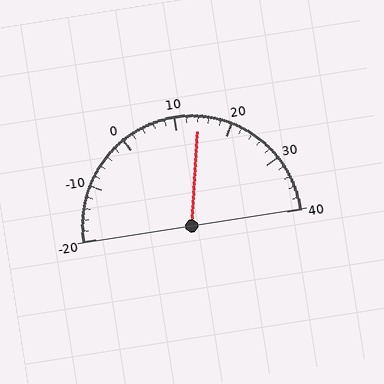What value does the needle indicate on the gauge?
The needle indicates approximately 14.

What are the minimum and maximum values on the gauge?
The gauge ranges from -20 to 40.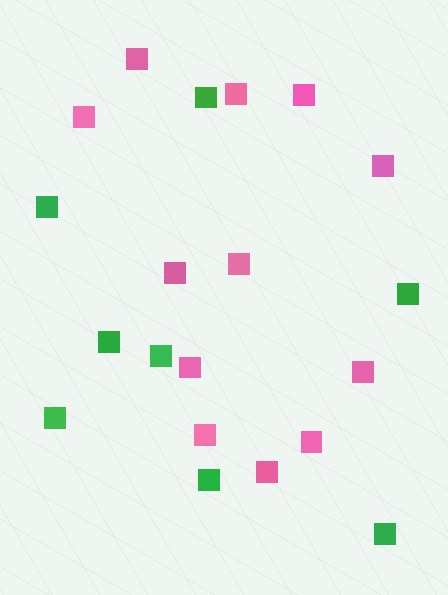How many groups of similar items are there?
There are 2 groups: one group of pink squares (12) and one group of green squares (8).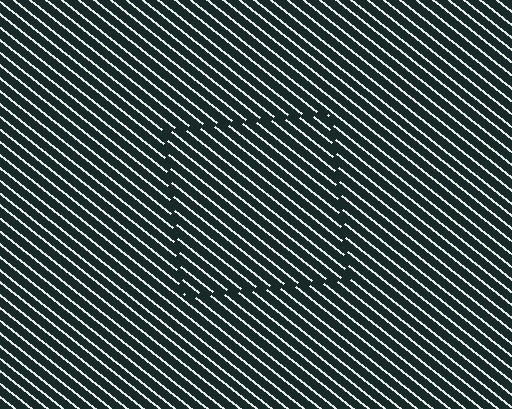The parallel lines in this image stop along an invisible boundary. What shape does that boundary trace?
An illusory square. The interior of the shape contains the same grating, shifted by half a period — the contour is defined by the phase discontinuity where line-ends from the inner and outer gratings abut.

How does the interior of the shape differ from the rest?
The interior of the shape contains the same grating, shifted by half a period — the contour is defined by the phase discontinuity where line-ends from the inner and outer gratings abut.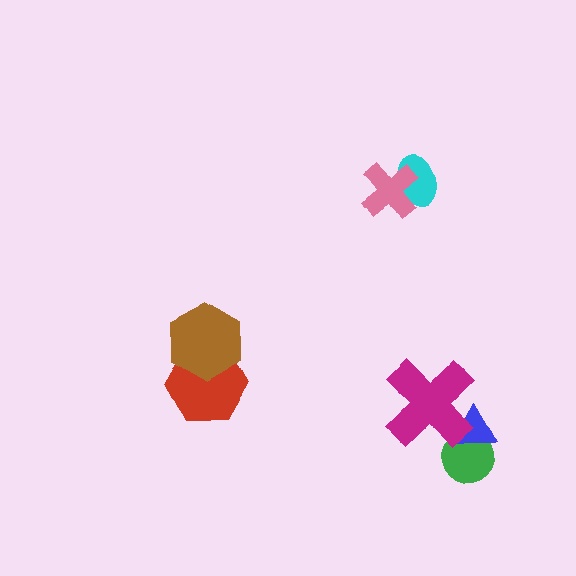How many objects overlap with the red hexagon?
1 object overlaps with the red hexagon.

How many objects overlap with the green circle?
2 objects overlap with the green circle.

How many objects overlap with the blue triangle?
2 objects overlap with the blue triangle.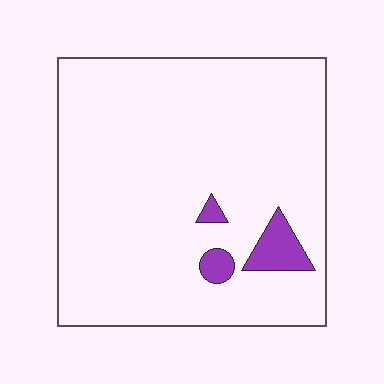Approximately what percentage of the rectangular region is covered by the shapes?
Approximately 5%.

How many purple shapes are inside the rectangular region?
3.